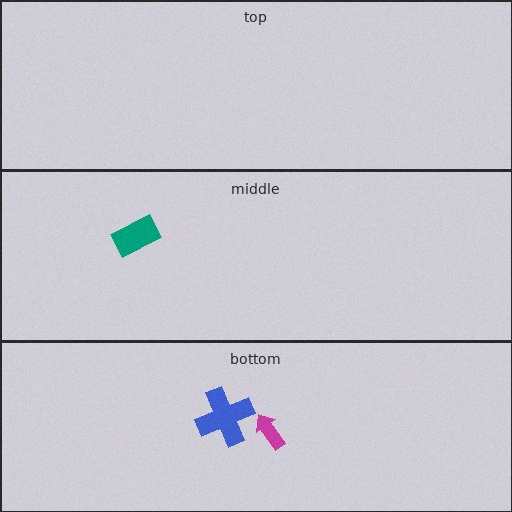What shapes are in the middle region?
The teal rectangle.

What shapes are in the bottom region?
The blue cross, the magenta arrow.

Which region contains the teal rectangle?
The middle region.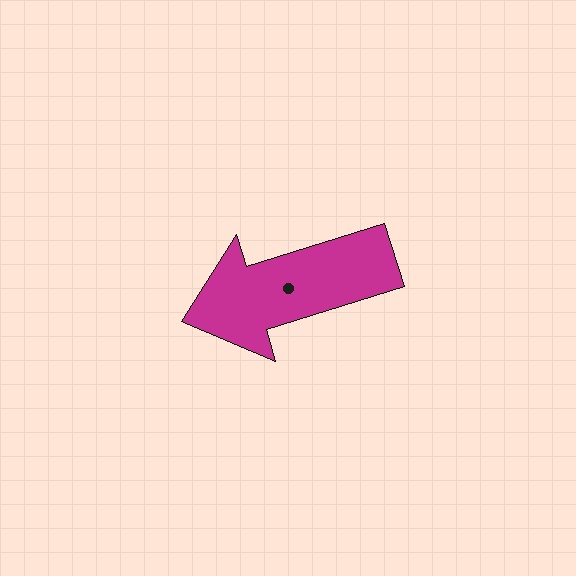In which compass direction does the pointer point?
West.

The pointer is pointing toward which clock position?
Roughly 8 o'clock.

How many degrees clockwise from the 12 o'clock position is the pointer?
Approximately 253 degrees.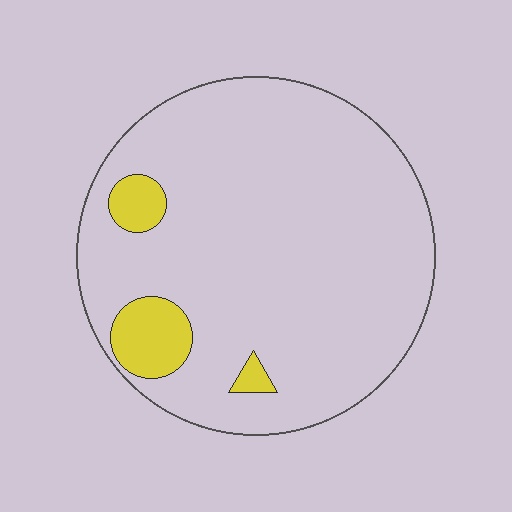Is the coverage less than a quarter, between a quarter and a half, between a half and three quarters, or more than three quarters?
Less than a quarter.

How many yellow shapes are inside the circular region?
3.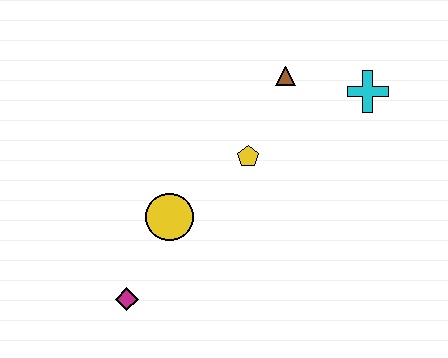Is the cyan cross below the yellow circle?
No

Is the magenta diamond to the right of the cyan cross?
No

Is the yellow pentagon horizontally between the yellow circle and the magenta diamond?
No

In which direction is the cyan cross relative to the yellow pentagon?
The cyan cross is to the right of the yellow pentagon.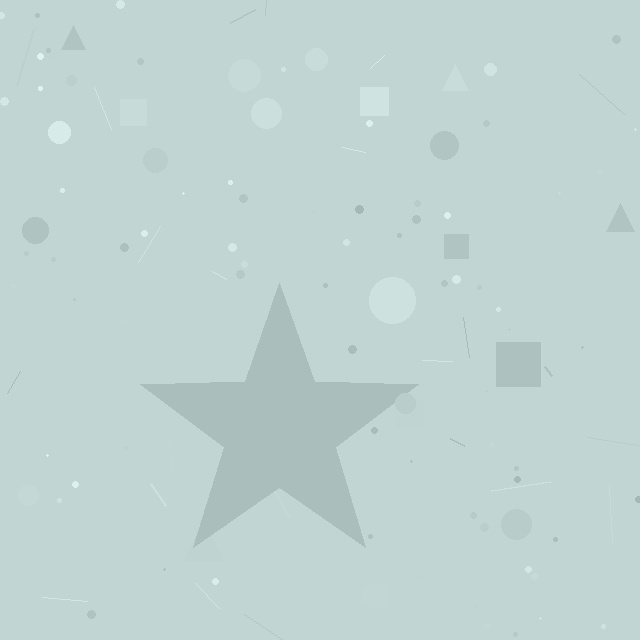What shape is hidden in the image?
A star is hidden in the image.